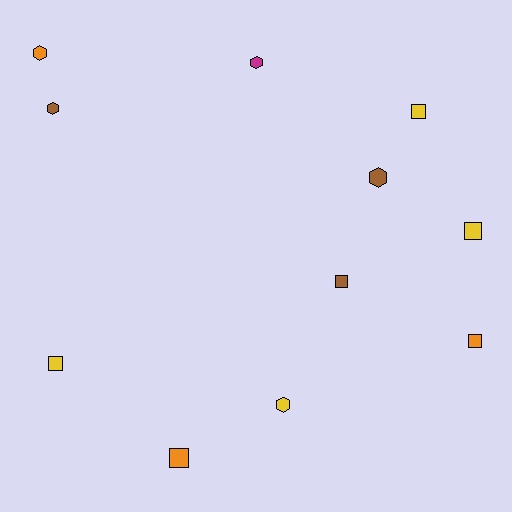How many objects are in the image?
There are 11 objects.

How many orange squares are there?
There are 2 orange squares.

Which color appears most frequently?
Yellow, with 4 objects.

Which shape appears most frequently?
Square, with 6 objects.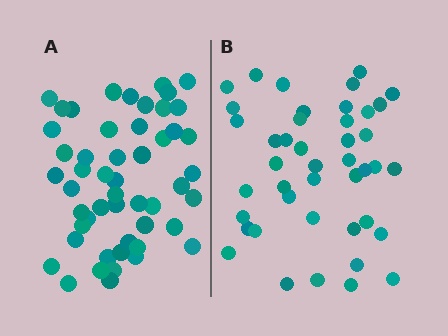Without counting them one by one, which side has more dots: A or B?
Region A (the left region) has more dots.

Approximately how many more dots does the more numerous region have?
Region A has roughly 8 or so more dots than region B.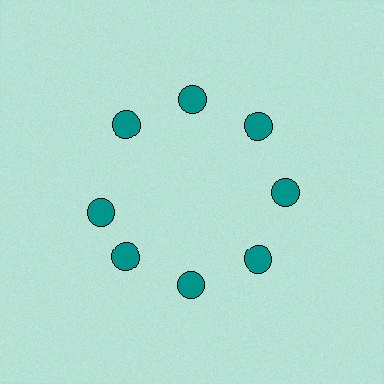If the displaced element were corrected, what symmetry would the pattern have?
It would have 8-fold rotational symmetry — the pattern would map onto itself every 45 degrees.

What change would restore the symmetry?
The symmetry would be restored by rotating it back into even spacing with its neighbors so that all 8 circles sit at equal angles and equal distance from the center.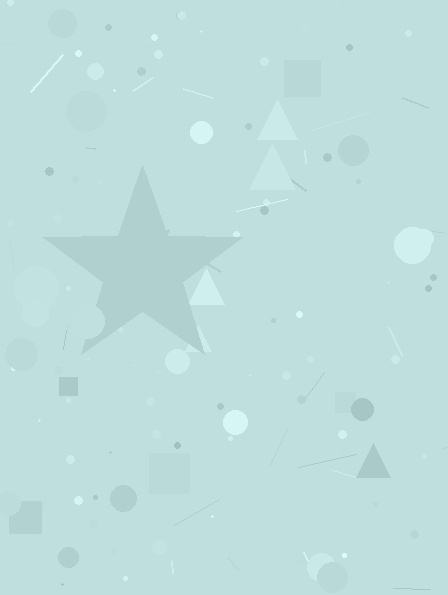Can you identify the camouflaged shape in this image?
The camouflaged shape is a star.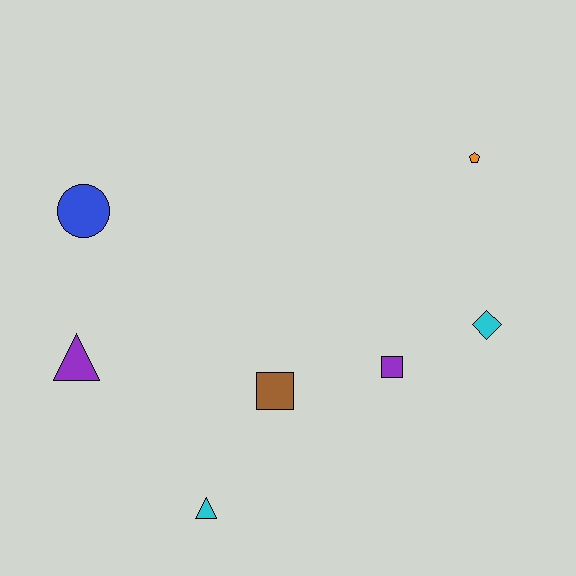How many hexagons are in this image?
There are no hexagons.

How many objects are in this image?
There are 7 objects.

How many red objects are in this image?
There are no red objects.